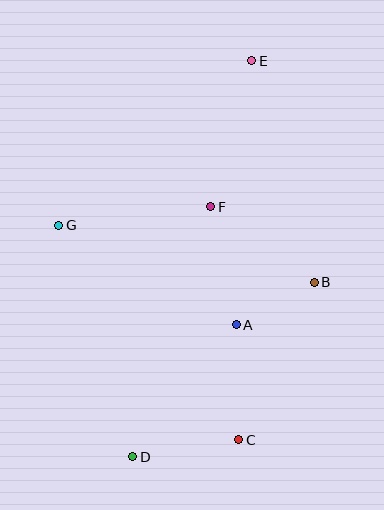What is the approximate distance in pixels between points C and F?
The distance between C and F is approximately 235 pixels.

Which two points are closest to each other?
Points A and B are closest to each other.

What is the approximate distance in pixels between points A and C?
The distance between A and C is approximately 115 pixels.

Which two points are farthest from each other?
Points D and E are farthest from each other.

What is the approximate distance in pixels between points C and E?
The distance between C and E is approximately 379 pixels.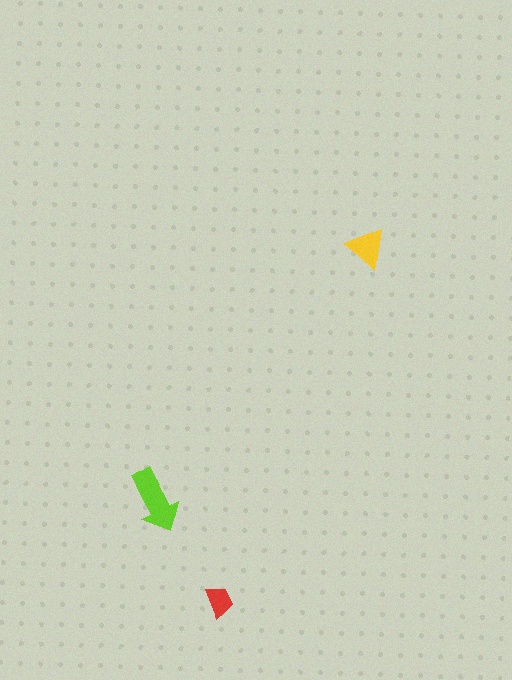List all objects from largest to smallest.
The lime arrow, the yellow triangle, the red trapezoid.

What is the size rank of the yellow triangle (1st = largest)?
2nd.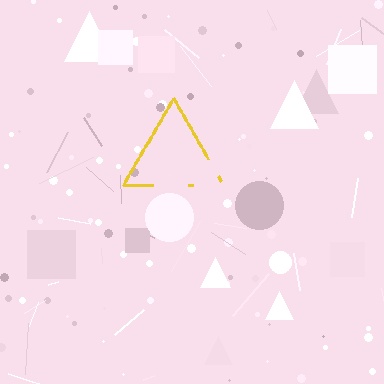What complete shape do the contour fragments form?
The contour fragments form a triangle.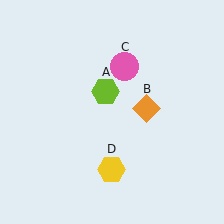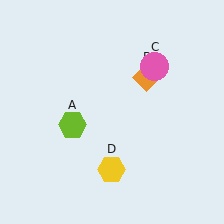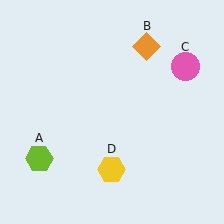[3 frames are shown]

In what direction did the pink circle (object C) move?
The pink circle (object C) moved right.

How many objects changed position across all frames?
3 objects changed position: lime hexagon (object A), orange diamond (object B), pink circle (object C).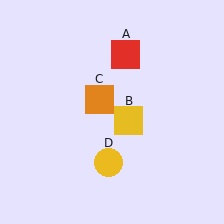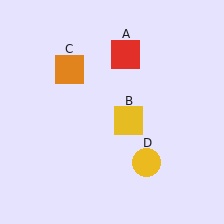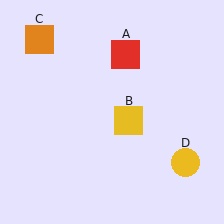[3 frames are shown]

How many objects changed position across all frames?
2 objects changed position: orange square (object C), yellow circle (object D).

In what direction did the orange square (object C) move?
The orange square (object C) moved up and to the left.